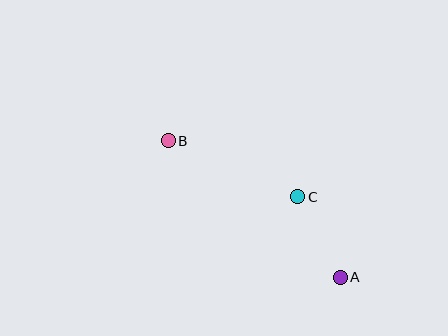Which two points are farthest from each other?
Points A and B are farthest from each other.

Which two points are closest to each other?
Points A and C are closest to each other.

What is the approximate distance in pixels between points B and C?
The distance between B and C is approximately 141 pixels.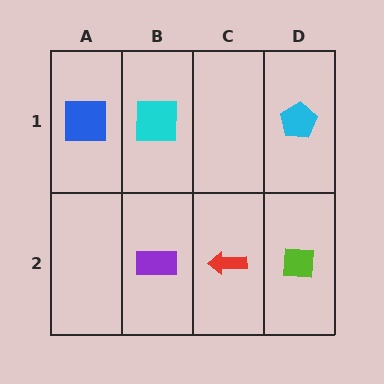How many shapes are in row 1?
3 shapes.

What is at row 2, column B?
A purple rectangle.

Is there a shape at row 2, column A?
No, that cell is empty.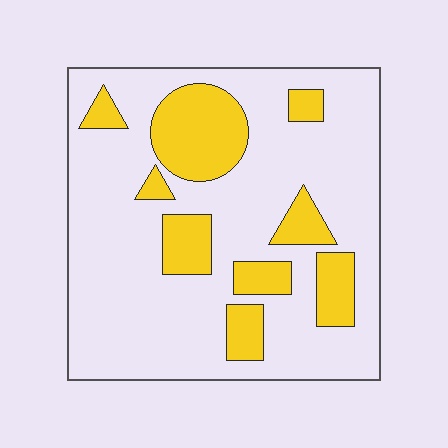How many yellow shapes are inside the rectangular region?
9.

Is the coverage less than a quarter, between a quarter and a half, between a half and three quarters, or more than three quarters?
Less than a quarter.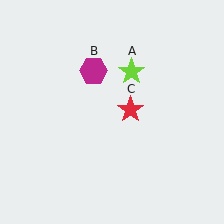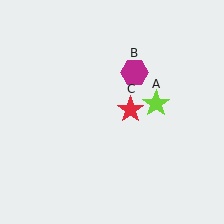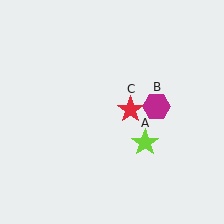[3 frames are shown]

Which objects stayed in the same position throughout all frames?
Red star (object C) remained stationary.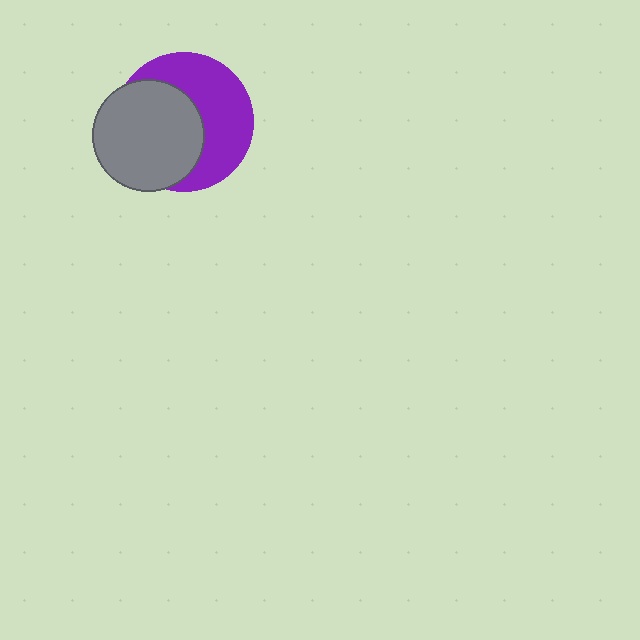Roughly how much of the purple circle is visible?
About half of it is visible (roughly 50%).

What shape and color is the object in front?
The object in front is a gray circle.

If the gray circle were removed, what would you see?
You would see the complete purple circle.